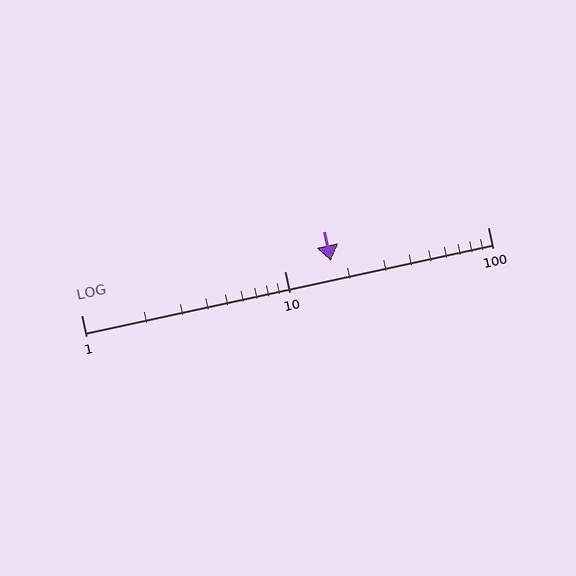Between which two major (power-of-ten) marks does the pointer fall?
The pointer is between 10 and 100.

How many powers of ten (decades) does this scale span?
The scale spans 2 decades, from 1 to 100.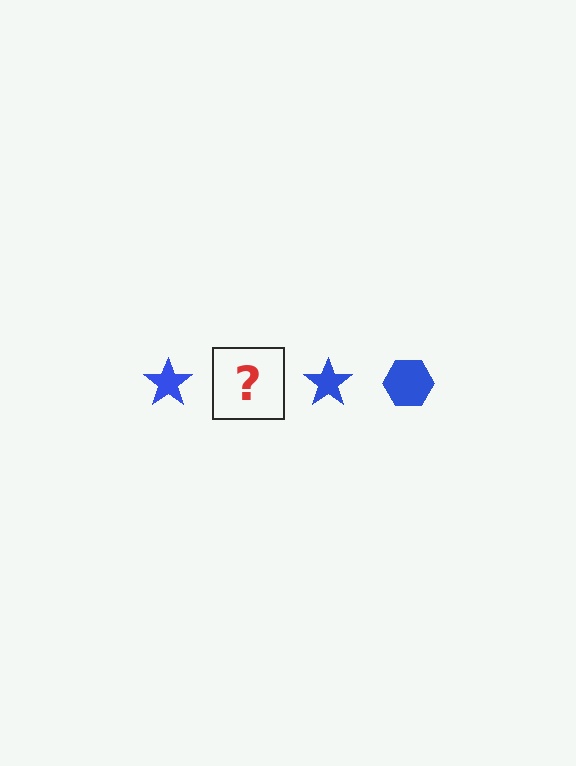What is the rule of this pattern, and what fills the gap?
The rule is that the pattern cycles through star, hexagon shapes in blue. The gap should be filled with a blue hexagon.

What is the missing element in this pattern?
The missing element is a blue hexagon.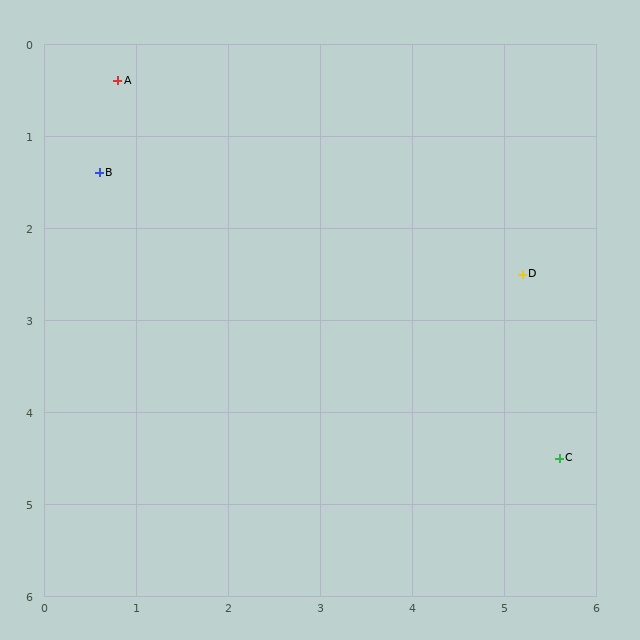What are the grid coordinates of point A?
Point A is at approximately (0.8, 0.4).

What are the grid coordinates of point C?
Point C is at approximately (5.6, 4.5).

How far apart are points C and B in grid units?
Points C and B are about 5.9 grid units apart.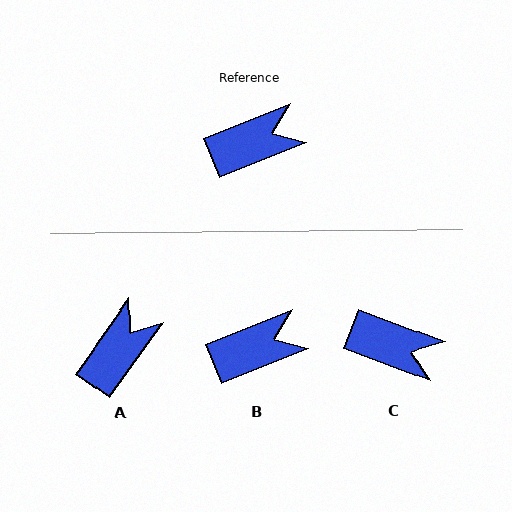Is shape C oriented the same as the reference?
No, it is off by about 43 degrees.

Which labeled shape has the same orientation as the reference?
B.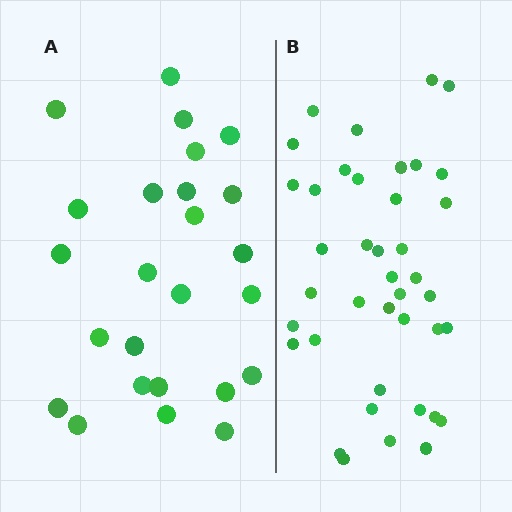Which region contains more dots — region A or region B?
Region B (the right region) has more dots.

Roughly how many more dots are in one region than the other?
Region B has approximately 15 more dots than region A.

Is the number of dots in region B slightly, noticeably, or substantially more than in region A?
Region B has substantially more. The ratio is roughly 1.6 to 1.